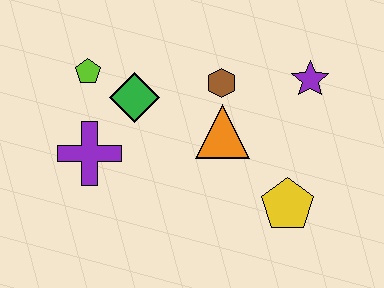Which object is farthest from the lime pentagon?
The yellow pentagon is farthest from the lime pentagon.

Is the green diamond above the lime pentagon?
No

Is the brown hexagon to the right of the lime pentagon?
Yes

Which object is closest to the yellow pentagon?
The orange triangle is closest to the yellow pentagon.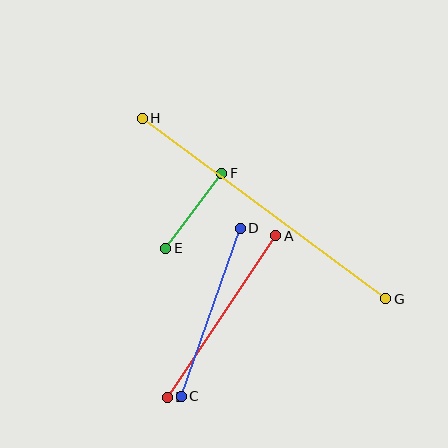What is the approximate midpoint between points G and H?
The midpoint is at approximately (264, 209) pixels.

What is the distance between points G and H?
The distance is approximately 303 pixels.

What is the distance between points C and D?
The distance is approximately 178 pixels.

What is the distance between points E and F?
The distance is approximately 93 pixels.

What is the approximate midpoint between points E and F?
The midpoint is at approximately (194, 211) pixels.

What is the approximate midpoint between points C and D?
The midpoint is at approximately (211, 312) pixels.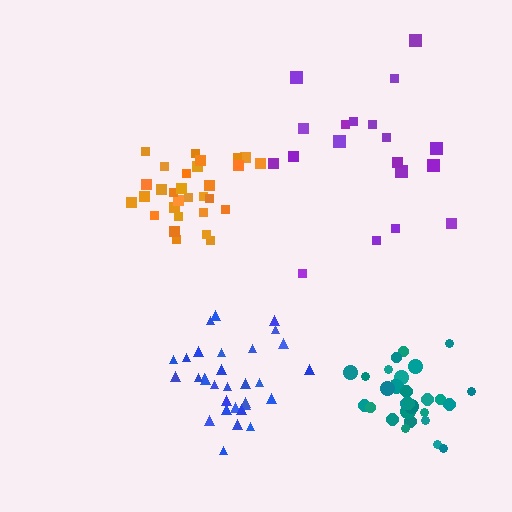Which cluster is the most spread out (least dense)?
Purple.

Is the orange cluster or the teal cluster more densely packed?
Teal.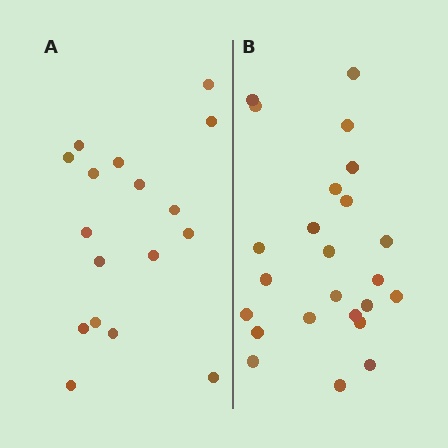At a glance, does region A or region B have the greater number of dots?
Region B (the right region) has more dots.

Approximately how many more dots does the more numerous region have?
Region B has roughly 8 or so more dots than region A.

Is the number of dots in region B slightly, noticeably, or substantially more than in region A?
Region B has noticeably more, but not dramatically so. The ratio is roughly 1.4 to 1.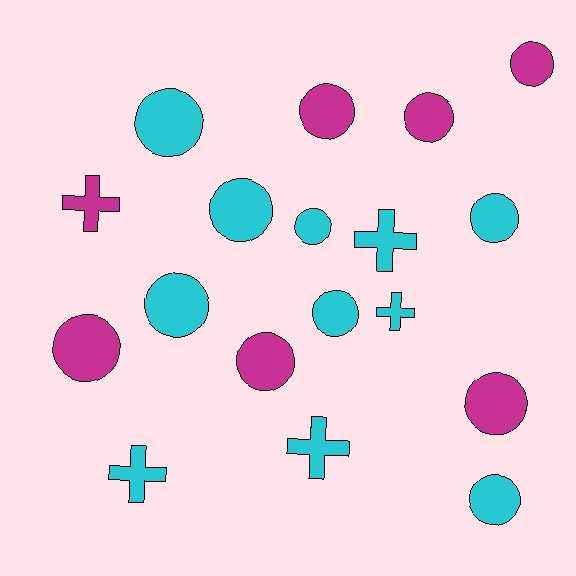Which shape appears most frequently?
Circle, with 13 objects.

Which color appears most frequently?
Cyan, with 11 objects.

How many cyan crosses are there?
There are 4 cyan crosses.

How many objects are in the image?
There are 18 objects.